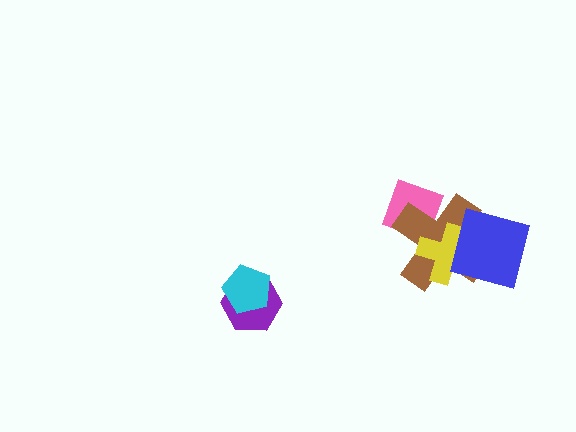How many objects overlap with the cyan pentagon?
1 object overlaps with the cyan pentagon.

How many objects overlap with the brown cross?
3 objects overlap with the brown cross.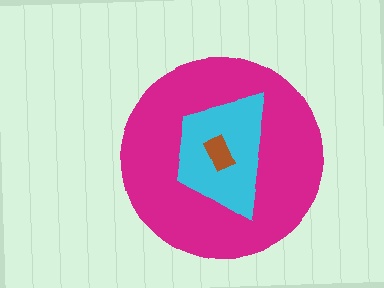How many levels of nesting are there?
3.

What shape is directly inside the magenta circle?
The cyan trapezoid.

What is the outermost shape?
The magenta circle.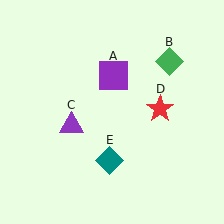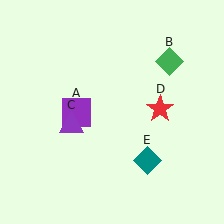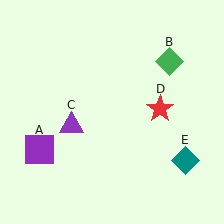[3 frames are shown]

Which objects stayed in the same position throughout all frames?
Green diamond (object B) and purple triangle (object C) and red star (object D) remained stationary.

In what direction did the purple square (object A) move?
The purple square (object A) moved down and to the left.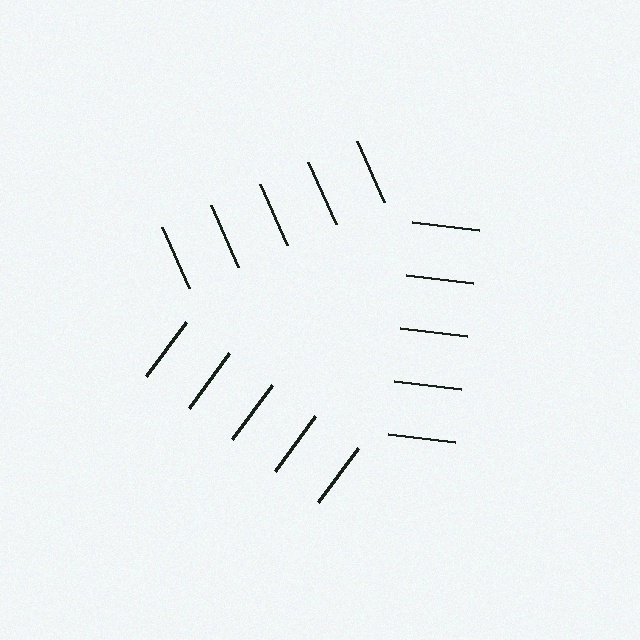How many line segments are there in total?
15 — 5 along each of the 3 edges.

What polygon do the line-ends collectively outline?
An illusory triangle — the line segments terminate on its edges but no continuous stroke is drawn.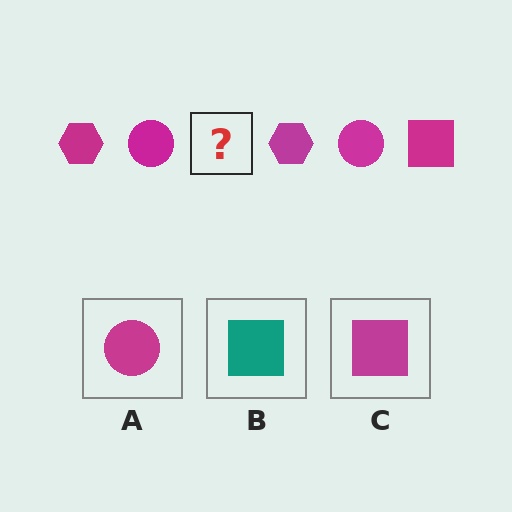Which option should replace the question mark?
Option C.